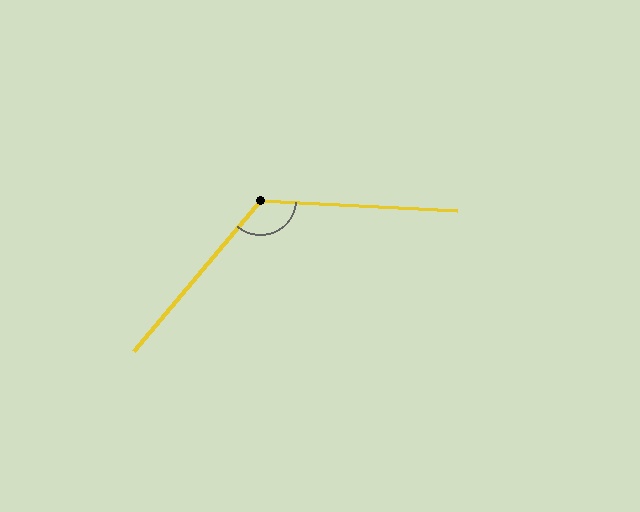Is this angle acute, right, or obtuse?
It is obtuse.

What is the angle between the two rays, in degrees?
Approximately 127 degrees.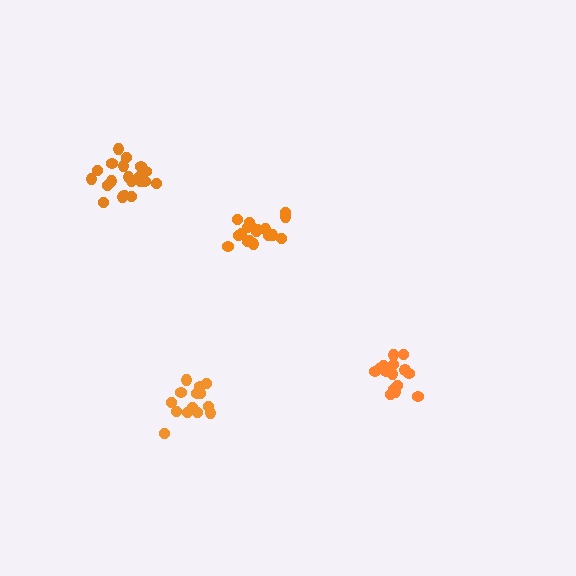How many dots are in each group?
Group 1: 18 dots, Group 2: 18 dots, Group 3: 20 dots, Group 4: 14 dots (70 total).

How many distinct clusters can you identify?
There are 4 distinct clusters.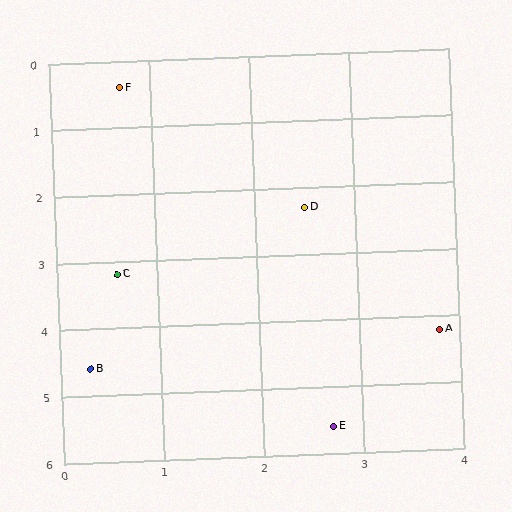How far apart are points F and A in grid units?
Points F and A are about 4.9 grid units apart.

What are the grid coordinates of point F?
Point F is at approximately (0.7, 0.4).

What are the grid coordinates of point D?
Point D is at approximately (2.5, 2.3).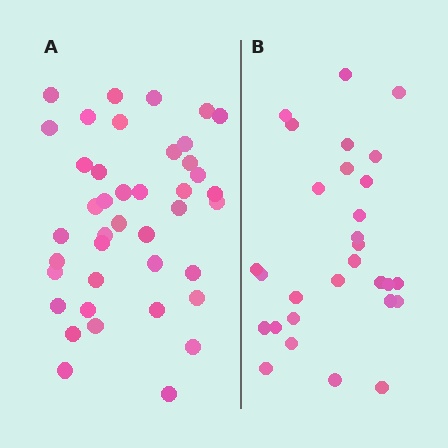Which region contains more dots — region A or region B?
Region A (the left region) has more dots.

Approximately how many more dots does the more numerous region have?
Region A has roughly 12 or so more dots than region B.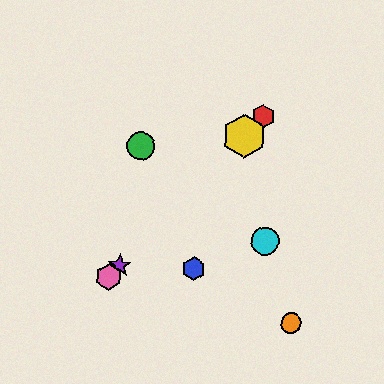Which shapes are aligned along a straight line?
The red hexagon, the yellow hexagon, the purple star, the pink hexagon are aligned along a straight line.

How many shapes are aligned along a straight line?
4 shapes (the red hexagon, the yellow hexagon, the purple star, the pink hexagon) are aligned along a straight line.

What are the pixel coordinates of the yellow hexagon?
The yellow hexagon is at (244, 136).